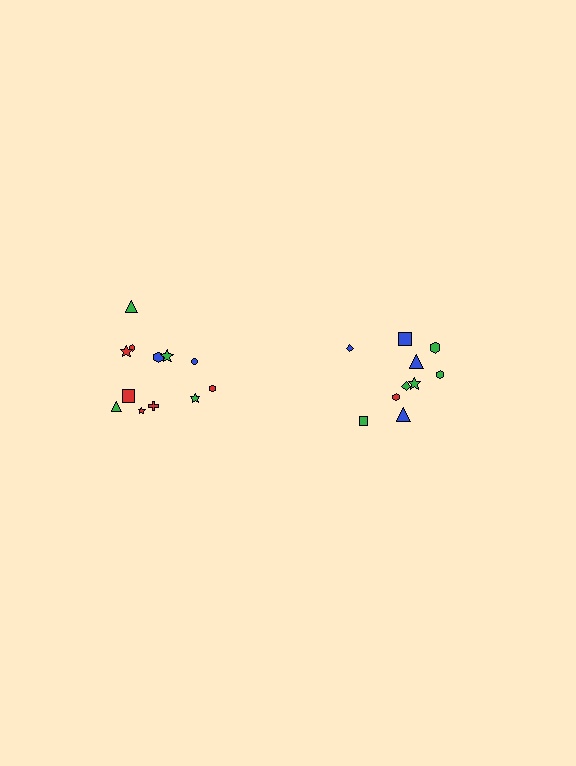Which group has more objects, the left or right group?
The left group.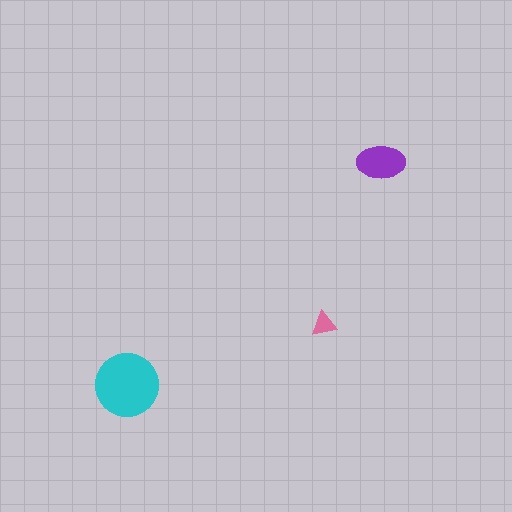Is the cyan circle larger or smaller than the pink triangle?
Larger.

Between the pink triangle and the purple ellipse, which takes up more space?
The purple ellipse.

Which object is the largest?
The cyan circle.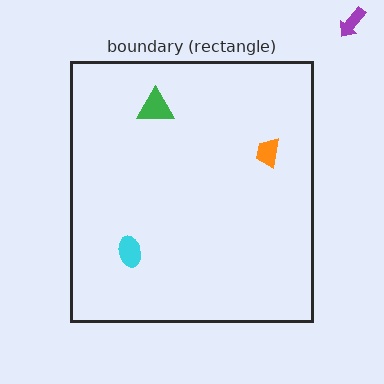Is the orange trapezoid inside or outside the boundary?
Inside.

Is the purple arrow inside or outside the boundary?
Outside.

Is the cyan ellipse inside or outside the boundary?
Inside.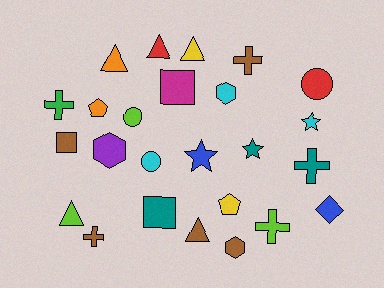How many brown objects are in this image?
There are 5 brown objects.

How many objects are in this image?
There are 25 objects.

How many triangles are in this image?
There are 5 triangles.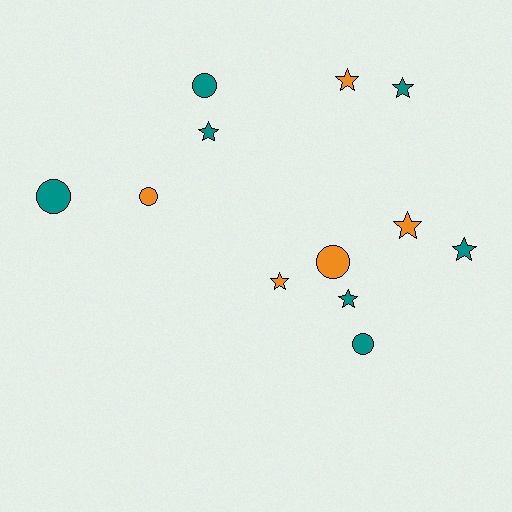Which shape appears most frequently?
Star, with 7 objects.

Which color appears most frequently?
Teal, with 7 objects.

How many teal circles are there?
There are 3 teal circles.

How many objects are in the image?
There are 12 objects.